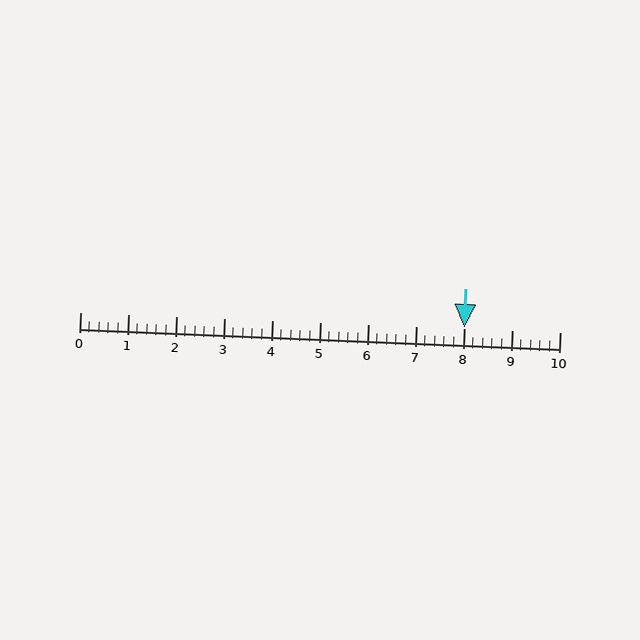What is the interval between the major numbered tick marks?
The major tick marks are spaced 1 units apart.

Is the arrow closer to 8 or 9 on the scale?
The arrow is closer to 8.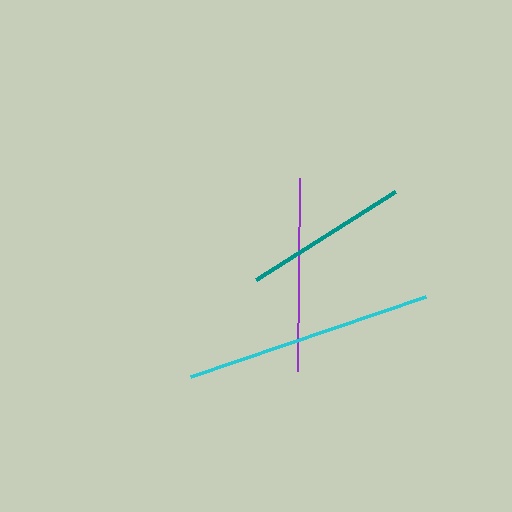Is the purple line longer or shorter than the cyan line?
The cyan line is longer than the purple line.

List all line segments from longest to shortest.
From longest to shortest: cyan, purple, teal.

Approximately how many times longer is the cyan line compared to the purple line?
The cyan line is approximately 1.3 times the length of the purple line.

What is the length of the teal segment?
The teal segment is approximately 164 pixels long.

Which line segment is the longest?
The cyan line is the longest at approximately 249 pixels.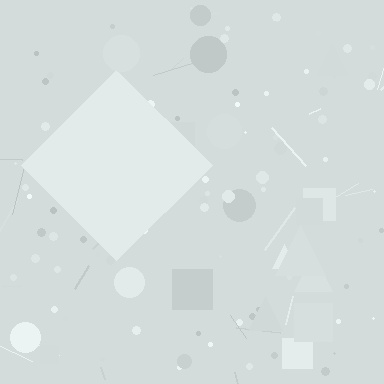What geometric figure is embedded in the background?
A diamond is embedded in the background.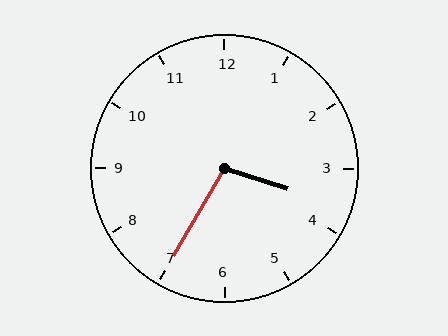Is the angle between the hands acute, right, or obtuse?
It is obtuse.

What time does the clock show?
3:35.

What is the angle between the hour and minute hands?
Approximately 102 degrees.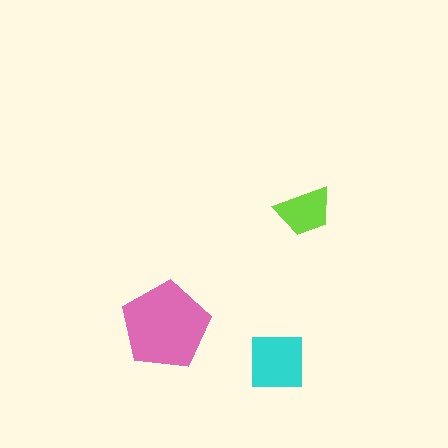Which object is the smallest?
The lime trapezoid.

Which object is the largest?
The pink pentagon.